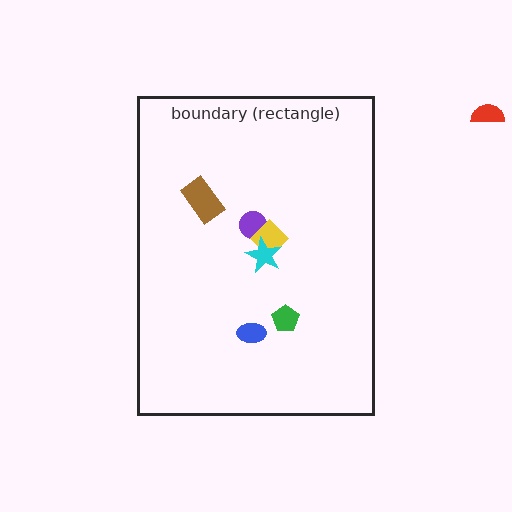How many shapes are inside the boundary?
6 inside, 1 outside.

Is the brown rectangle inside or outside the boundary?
Inside.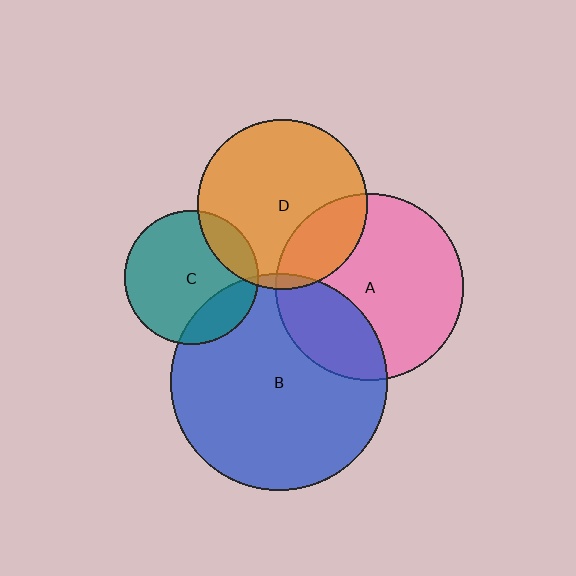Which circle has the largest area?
Circle B (blue).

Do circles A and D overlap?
Yes.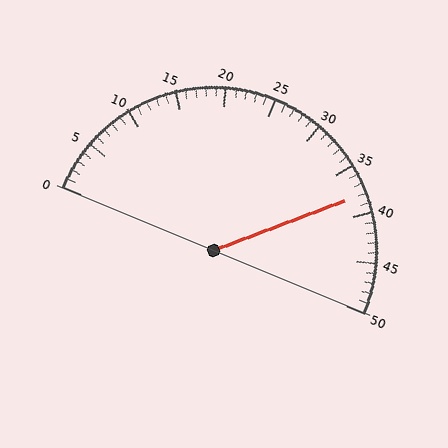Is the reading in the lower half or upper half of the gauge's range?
The reading is in the upper half of the range (0 to 50).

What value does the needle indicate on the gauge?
The needle indicates approximately 38.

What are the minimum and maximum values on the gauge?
The gauge ranges from 0 to 50.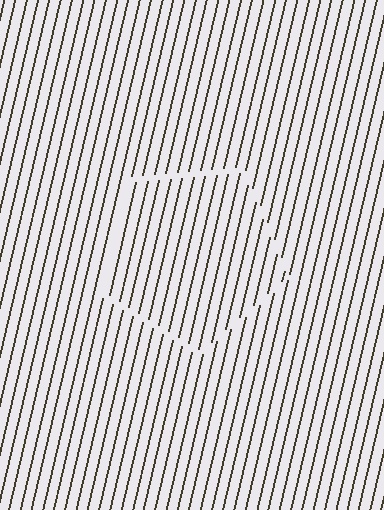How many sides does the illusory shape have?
5 sides — the line-ends trace a pentagon.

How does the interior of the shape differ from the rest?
The interior of the shape contains the same grating, shifted by half a period — the contour is defined by the phase discontinuity where line-ends from the inner and outer gratings abut.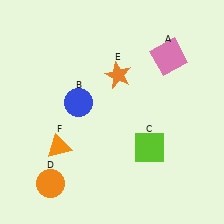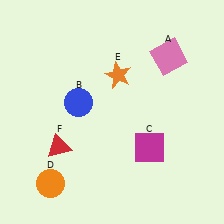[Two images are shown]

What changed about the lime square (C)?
In Image 1, C is lime. In Image 2, it changed to magenta.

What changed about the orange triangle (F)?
In Image 1, F is orange. In Image 2, it changed to red.